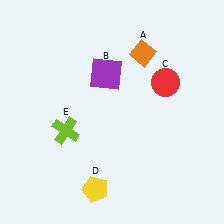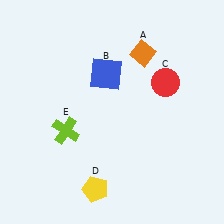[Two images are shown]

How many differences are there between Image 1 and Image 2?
There is 1 difference between the two images.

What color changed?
The square (B) changed from purple in Image 1 to blue in Image 2.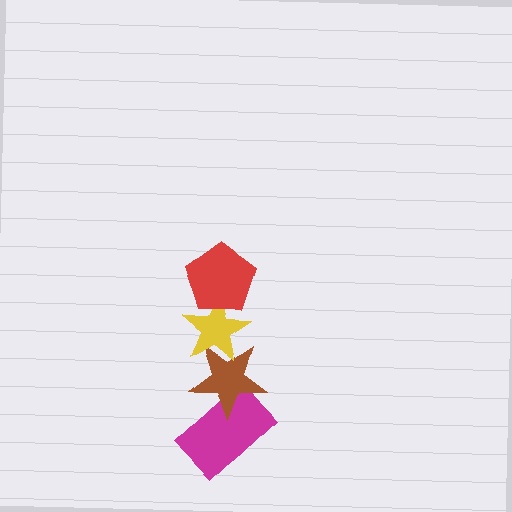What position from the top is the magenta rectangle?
The magenta rectangle is 4th from the top.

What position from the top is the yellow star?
The yellow star is 2nd from the top.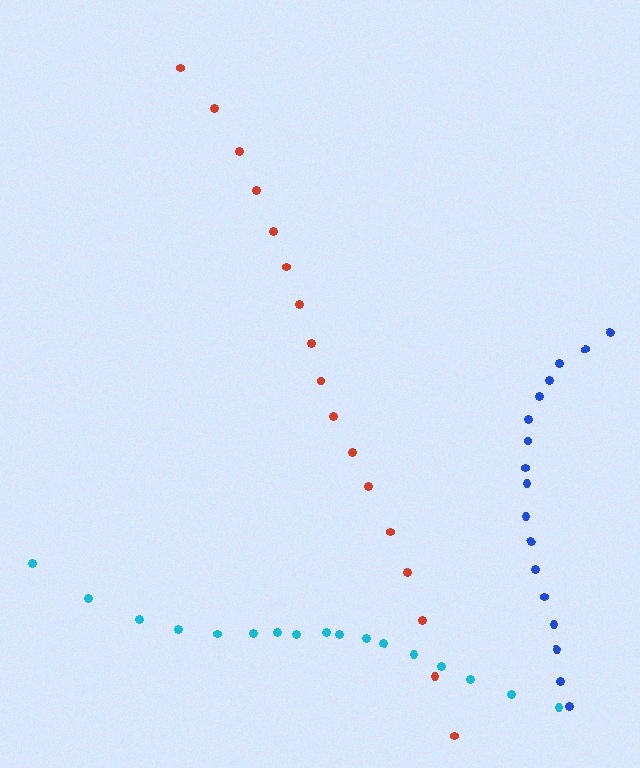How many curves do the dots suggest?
There are 3 distinct paths.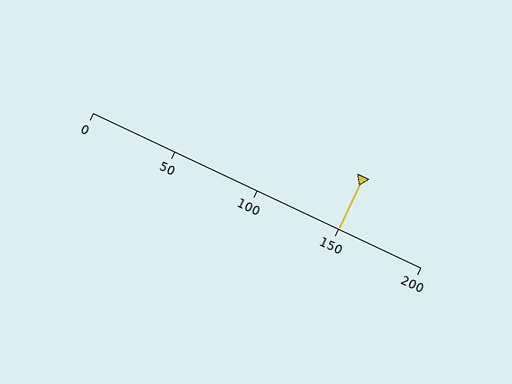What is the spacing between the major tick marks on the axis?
The major ticks are spaced 50 apart.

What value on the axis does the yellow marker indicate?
The marker indicates approximately 150.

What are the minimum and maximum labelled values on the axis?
The axis runs from 0 to 200.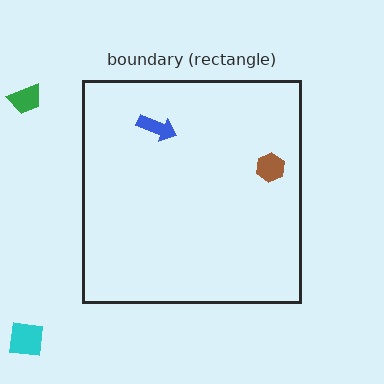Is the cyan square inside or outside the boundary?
Outside.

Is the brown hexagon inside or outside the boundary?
Inside.